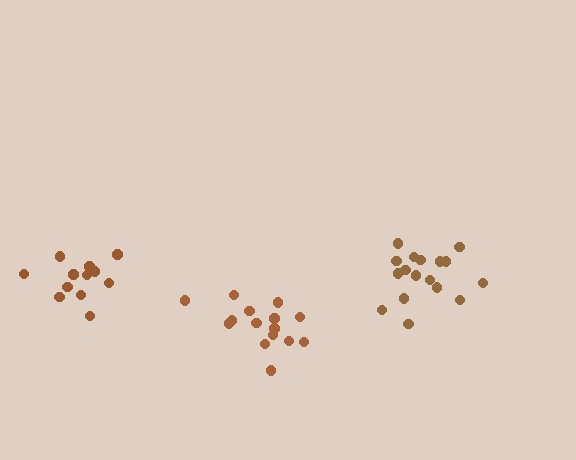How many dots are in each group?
Group 1: 17 dots, Group 2: 13 dots, Group 3: 16 dots (46 total).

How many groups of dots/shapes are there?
There are 3 groups.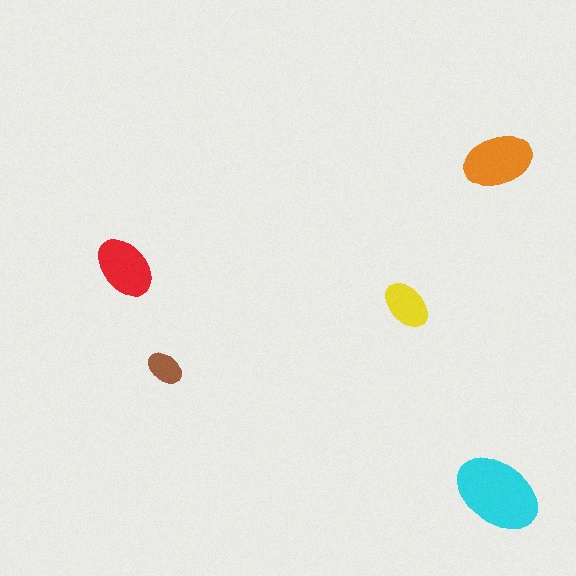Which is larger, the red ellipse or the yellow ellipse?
The red one.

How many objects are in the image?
There are 5 objects in the image.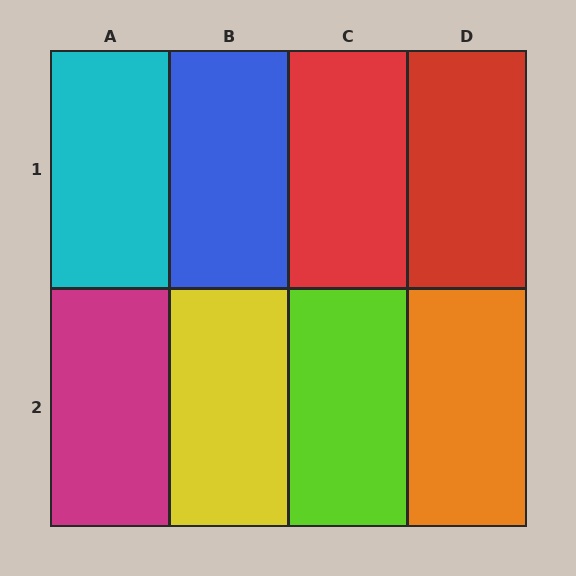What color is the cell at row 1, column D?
Red.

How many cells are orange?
1 cell is orange.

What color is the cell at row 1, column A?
Cyan.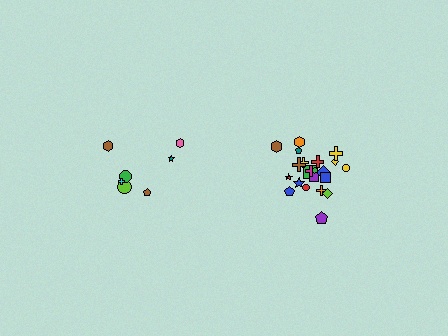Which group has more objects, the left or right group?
The right group.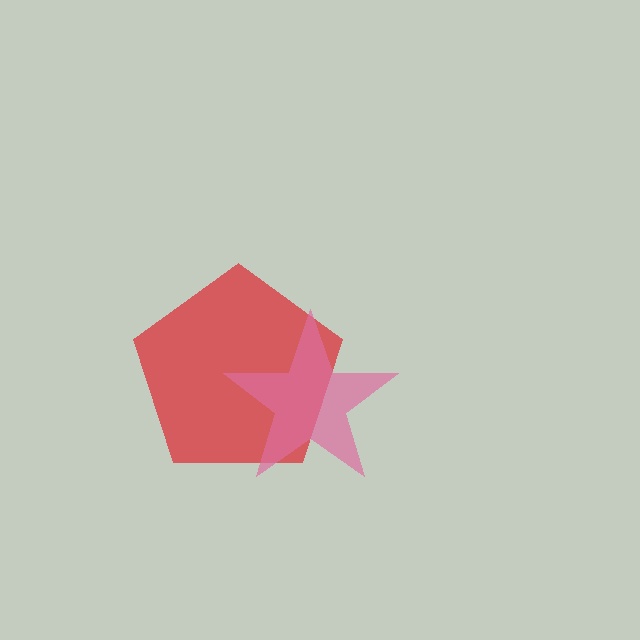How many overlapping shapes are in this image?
There are 2 overlapping shapes in the image.